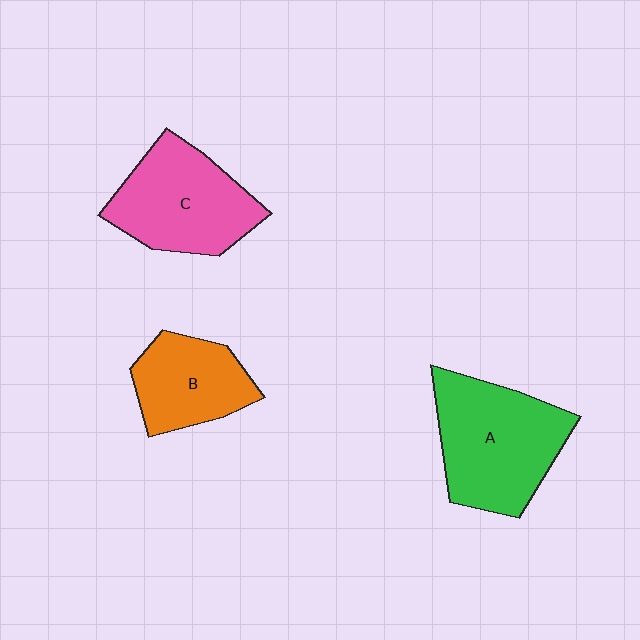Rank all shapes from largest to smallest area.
From largest to smallest: A (green), C (pink), B (orange).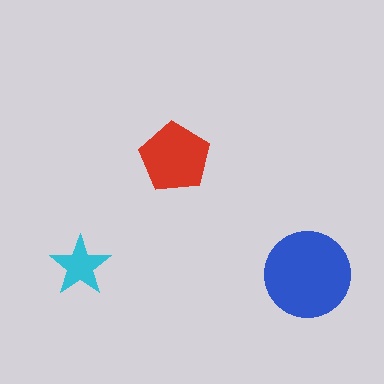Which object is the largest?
The blue circle.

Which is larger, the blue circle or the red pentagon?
The blue circle.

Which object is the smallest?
The cyan star.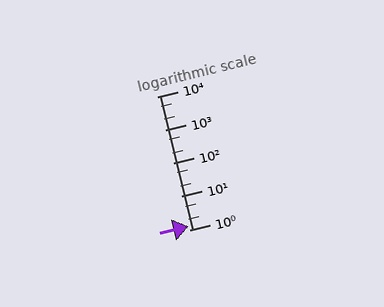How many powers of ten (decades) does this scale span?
The scale spans 4 decades, from 1 to 10000.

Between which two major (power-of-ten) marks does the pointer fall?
The pointer is between 1 and 10.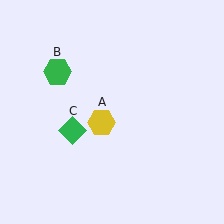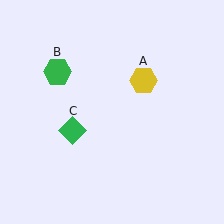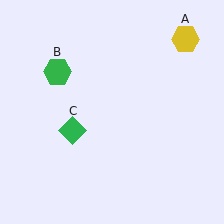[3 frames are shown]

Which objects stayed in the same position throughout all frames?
Green hexagon (object B) and green diamond (object C) remained stationary.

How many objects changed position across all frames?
1 object changed position: yellow hexagon (object A).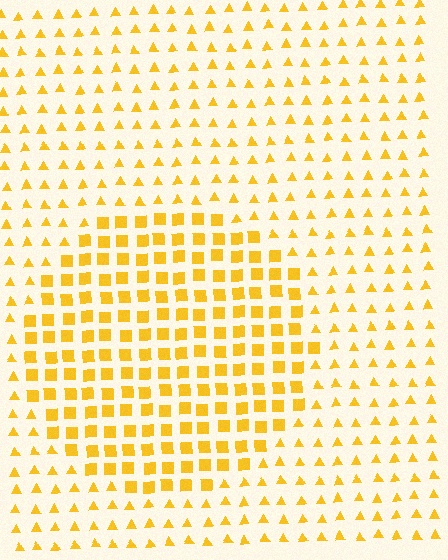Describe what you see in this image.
The image is filled with small yellow elements arranged in a uniform grid. A circle-shaped region contains squares, while the surrounding area contains triangles. The boundary is defined purely by the change in element shape.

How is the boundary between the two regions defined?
The boundary is defined by a change in element shape: squares inside vs. triangles outside. All elements share the same color and spacing.